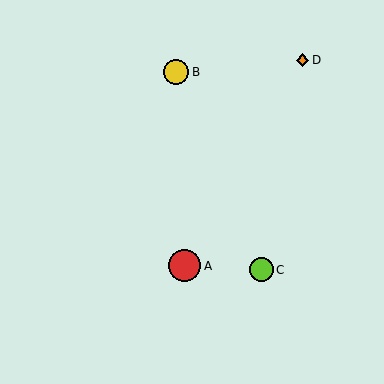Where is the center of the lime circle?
The center of the lime circle is at (261, 270).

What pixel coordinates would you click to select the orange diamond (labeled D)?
Click at (302, 60) to select the orange diamond D.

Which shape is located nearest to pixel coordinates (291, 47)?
The orange diamond (labeled D) at (302, 60) is nearest to that location.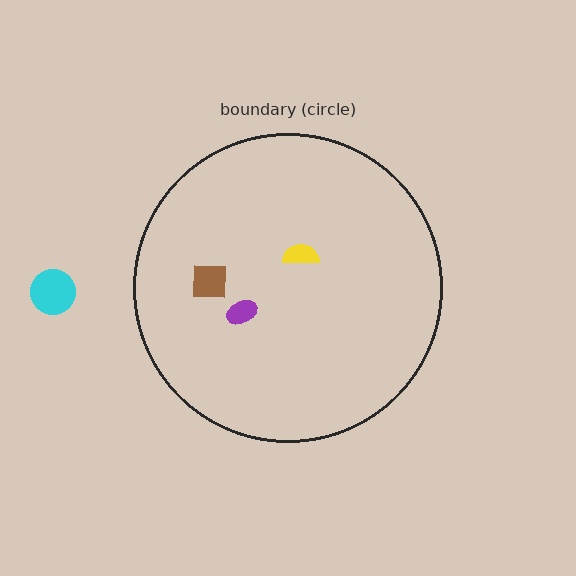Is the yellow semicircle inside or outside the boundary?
Inside.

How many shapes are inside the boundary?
3 inside, 1 outside.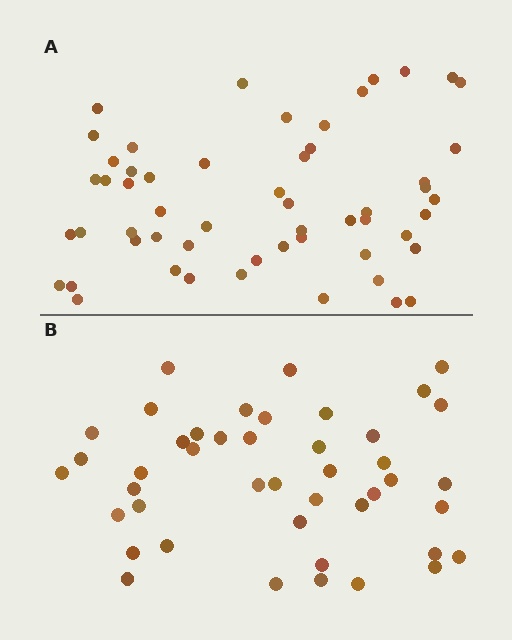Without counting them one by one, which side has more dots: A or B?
Region A (the top region) has more dots.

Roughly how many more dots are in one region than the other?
Region A has roughly 12 or so more dots than region B.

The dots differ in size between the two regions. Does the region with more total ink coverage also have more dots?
No. Region B has more total ink coverage because its dots are larger, but region A actually contains more individual dots. Total area can be misleading — the number of items is what matters here.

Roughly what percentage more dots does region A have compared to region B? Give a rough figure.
About 25% more.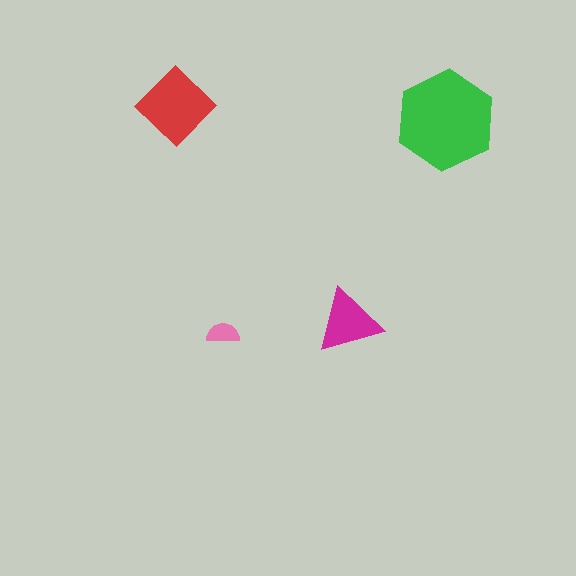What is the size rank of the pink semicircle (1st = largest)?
4th.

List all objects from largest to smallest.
The green hexagon, the red diamond, the magenta triangle, the pink semicircle.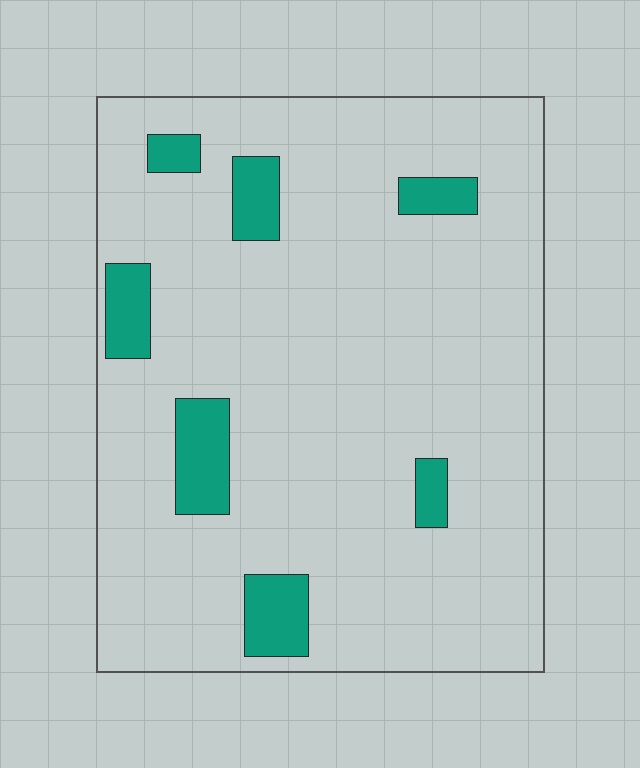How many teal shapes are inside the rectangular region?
7.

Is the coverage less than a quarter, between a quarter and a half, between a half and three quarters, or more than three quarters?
Less than a quarter.